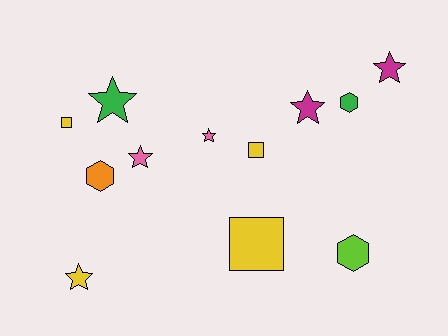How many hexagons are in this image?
There are 3 hexagons.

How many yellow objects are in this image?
There are 4 yellow objects.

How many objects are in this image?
There are 12 objects.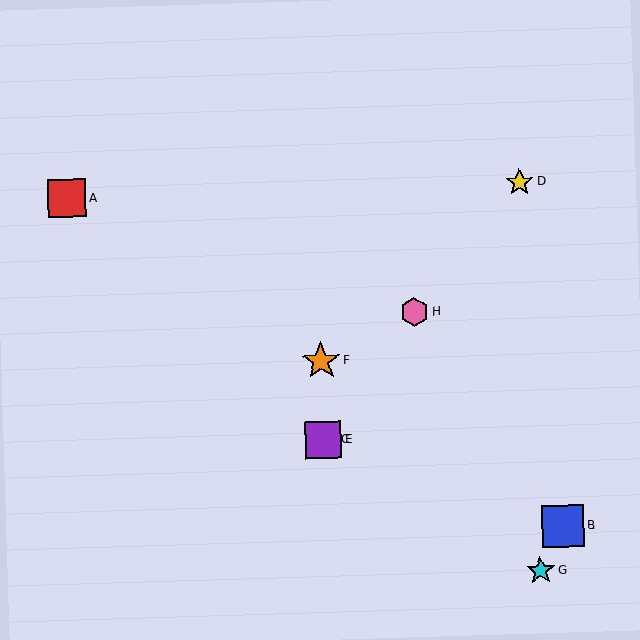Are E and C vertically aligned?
Yes, both are at x≈323.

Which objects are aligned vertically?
Objects C, E, F are aligned vertically.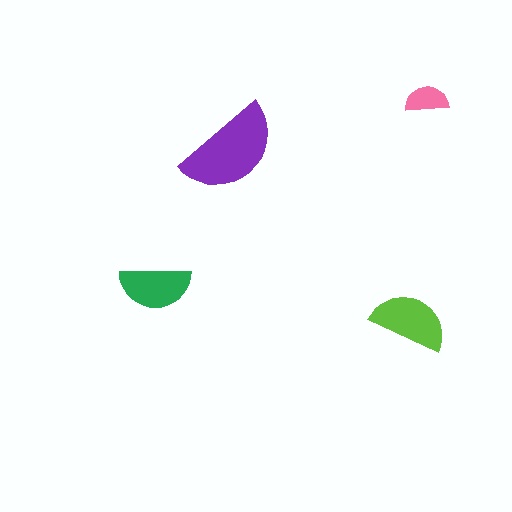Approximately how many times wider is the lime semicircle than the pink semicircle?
About 2 times wider.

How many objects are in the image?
There are 4 objects in the image.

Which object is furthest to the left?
The green semicircle is leftmost.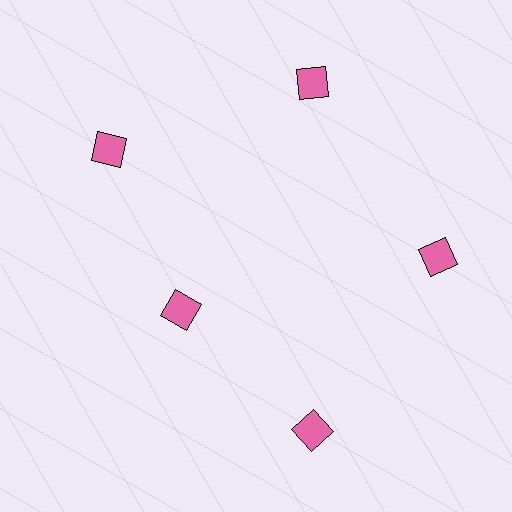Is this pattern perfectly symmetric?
No. The 5 pink diamonds are arranged in a ring, but one element near the 8 o'clock position is pulled inward toward the center, breaking the 5-fold rotational symmetry.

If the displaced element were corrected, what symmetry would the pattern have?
It would have 5-fold rotational symmetry — the pattern would map onto itself every 72 degrees.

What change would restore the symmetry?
The symmetry would be restored by moving it outward, back onto the ring so that all 5 diamonds sit at equal angles and equal distance from the center.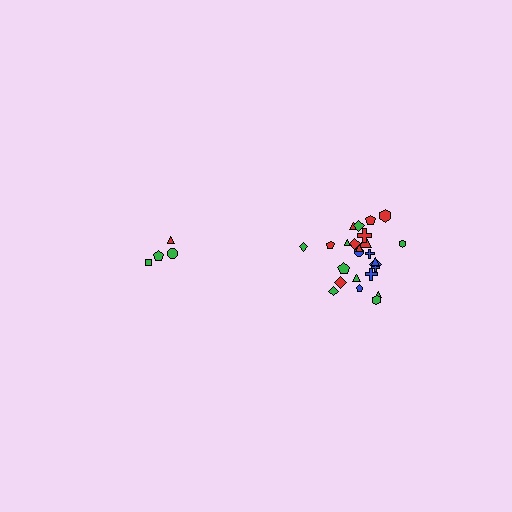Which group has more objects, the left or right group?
The right group.